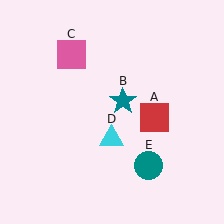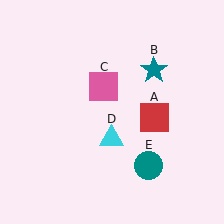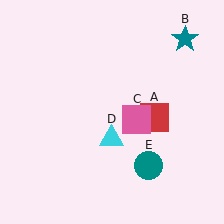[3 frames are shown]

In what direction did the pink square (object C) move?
The pink square (object C) moved down and to the right.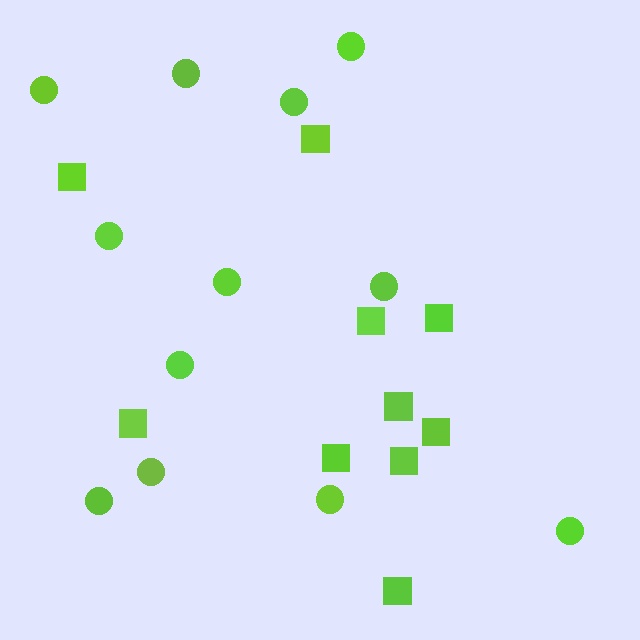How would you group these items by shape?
There are 2 groups: one group of squares (10) and one group of circles (12).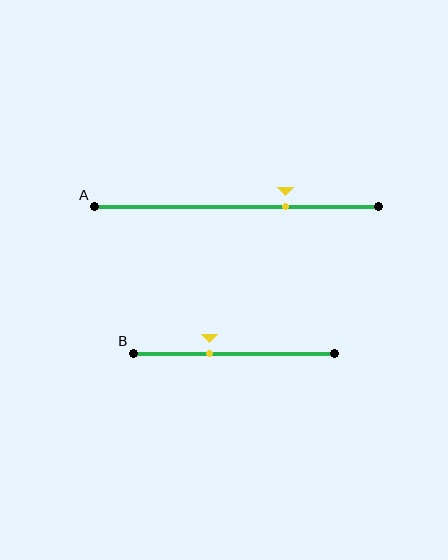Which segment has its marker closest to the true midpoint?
Segment B has its marker closest to the true midpoint.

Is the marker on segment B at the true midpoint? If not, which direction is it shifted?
No, the marker on segment B is shifted to the left by about 12% of the segment length.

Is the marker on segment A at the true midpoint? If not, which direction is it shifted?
No, the marker on segment A is shifted to the right by about 17% of the segment length.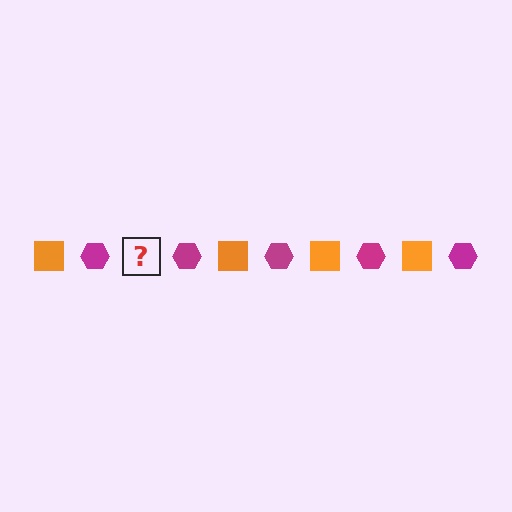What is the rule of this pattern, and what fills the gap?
The rule is that the pattern alternates between orange square and magenta hexagon. The gap should be filled with an orange square.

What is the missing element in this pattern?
The missing element is an orange square.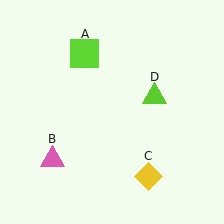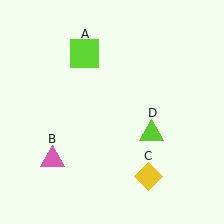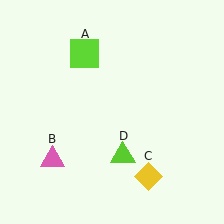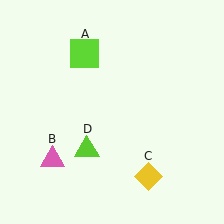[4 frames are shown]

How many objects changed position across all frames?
1 object changed position: lime triangle (object D).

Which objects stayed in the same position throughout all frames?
Lime square (object A) and pink triangle (object B) and yellow diamond (object C) remained stationary.